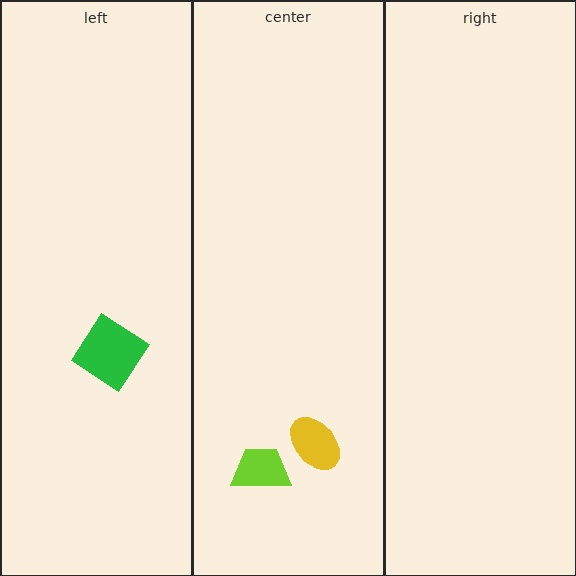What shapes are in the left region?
The green diamond.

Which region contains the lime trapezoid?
The center region.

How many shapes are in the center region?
2.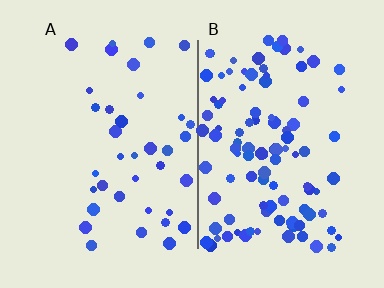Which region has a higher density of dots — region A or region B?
B (the right).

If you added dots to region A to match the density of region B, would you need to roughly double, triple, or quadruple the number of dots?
Approximately triple.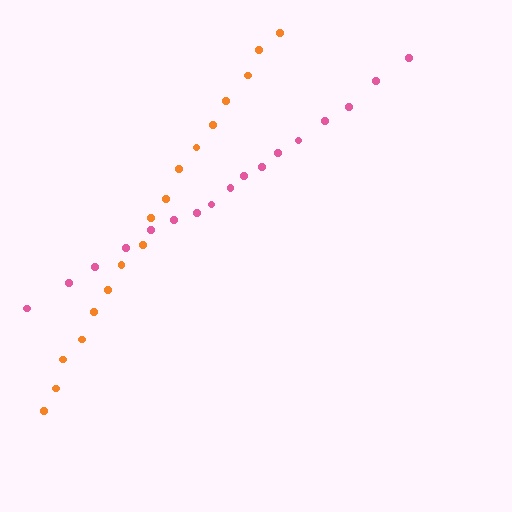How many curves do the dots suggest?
There are 2 distinct paths.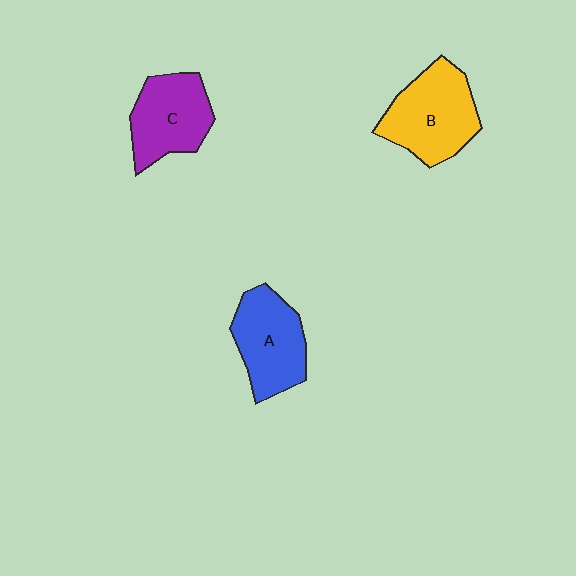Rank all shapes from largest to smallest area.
From largest to smallest: B (yellow), A (blue), C (purple).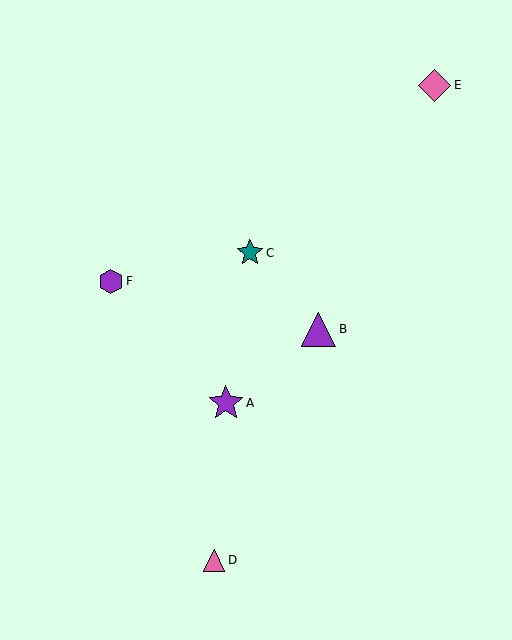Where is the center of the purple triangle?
The center of the purple triangle is at (319, 329).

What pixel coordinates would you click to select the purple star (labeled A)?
Click at (226, 403) to select the purple star A.